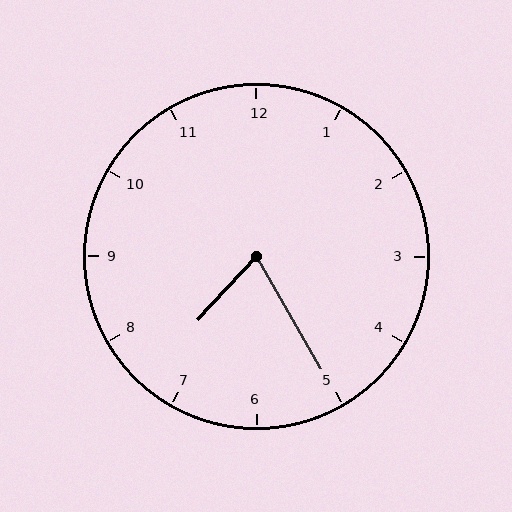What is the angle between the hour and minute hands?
Approximately 72 degrees.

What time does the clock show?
7:25.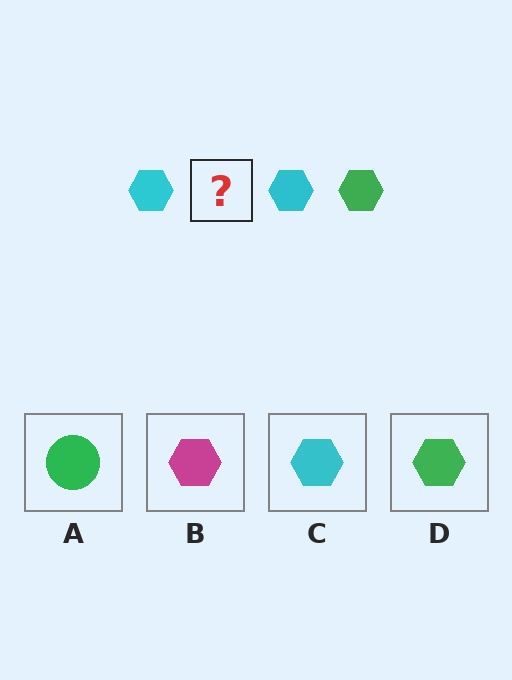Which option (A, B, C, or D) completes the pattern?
D.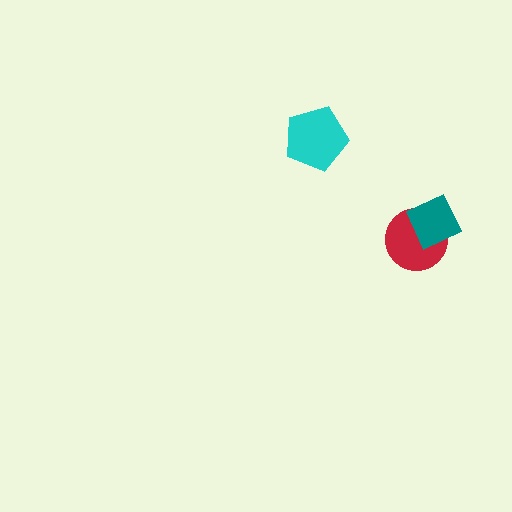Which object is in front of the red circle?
The teal diamond is in front of the red circle.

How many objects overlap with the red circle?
1 object overlaps with the red circle.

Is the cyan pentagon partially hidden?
No, no other shape covers it.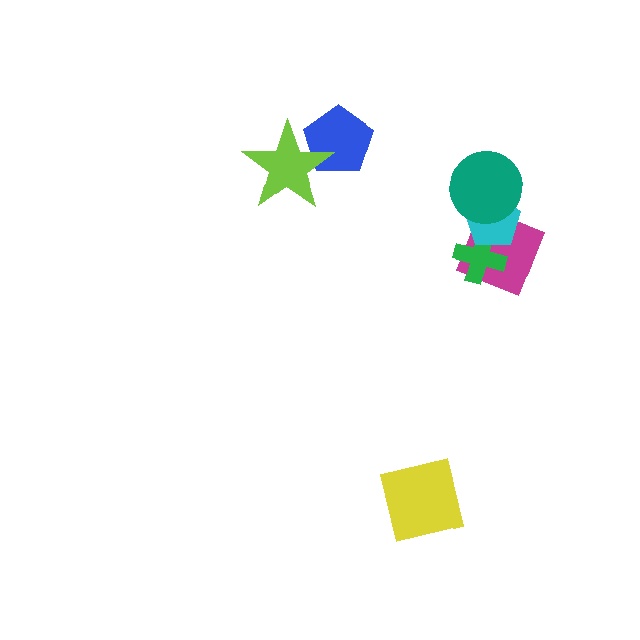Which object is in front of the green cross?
The cyan pentagon is in front of the green cross.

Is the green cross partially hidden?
Yes, it is partially covered by another shape.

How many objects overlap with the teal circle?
2 objects overlap with the teal circle.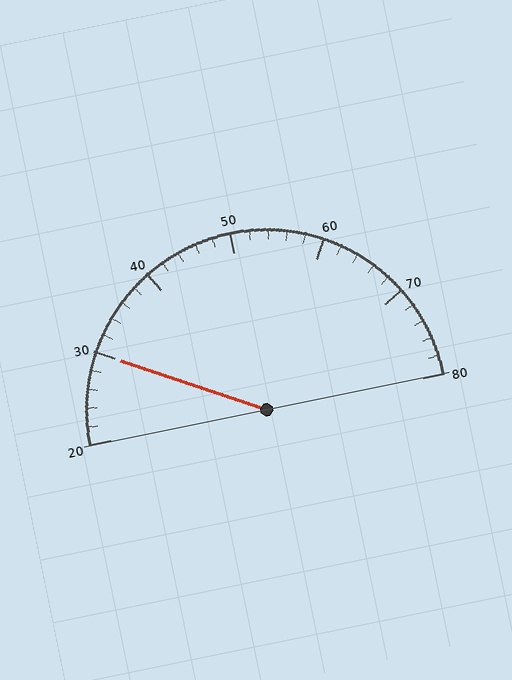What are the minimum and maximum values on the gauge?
The gauge ranges from 20 to 80.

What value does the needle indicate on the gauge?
The needle indicates approximately 30.